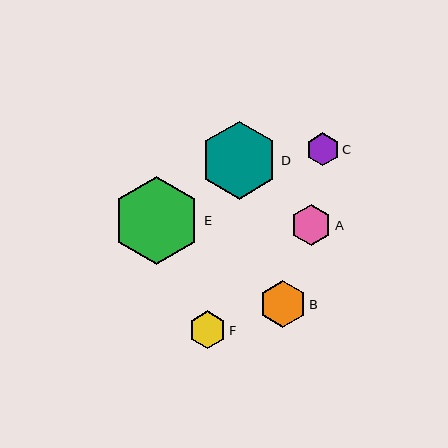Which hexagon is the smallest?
Hexagon C is the smallest with a size of approximately 33 pixels.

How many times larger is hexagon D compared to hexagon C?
Hexagon D is approximately 2.4 times the size of hexagon C.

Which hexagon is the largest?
Hexagon E is the largest with a size of approximately 88 pixels.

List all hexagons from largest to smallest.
From largest to smallest: E, D, B, A, F, C.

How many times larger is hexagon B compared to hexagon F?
Hexagon B is approximately 1.2 times the size of hexagon F.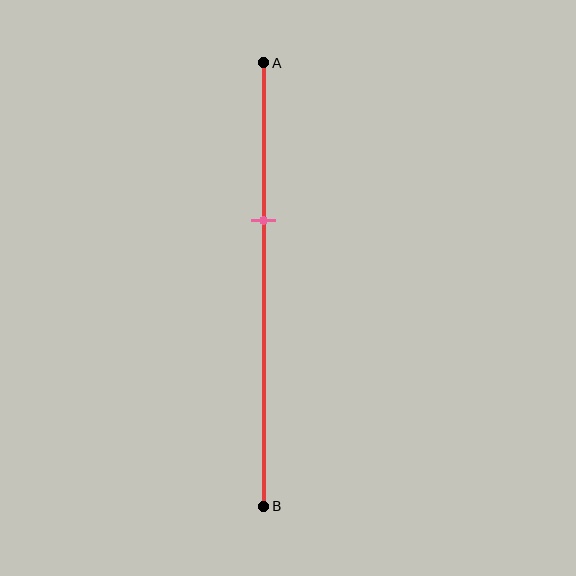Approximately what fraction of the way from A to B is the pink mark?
The pink mark is approximately 35% of the way from A to B.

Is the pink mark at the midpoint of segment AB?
No, the mark is at about 35% from A, not at the 50% midpoint.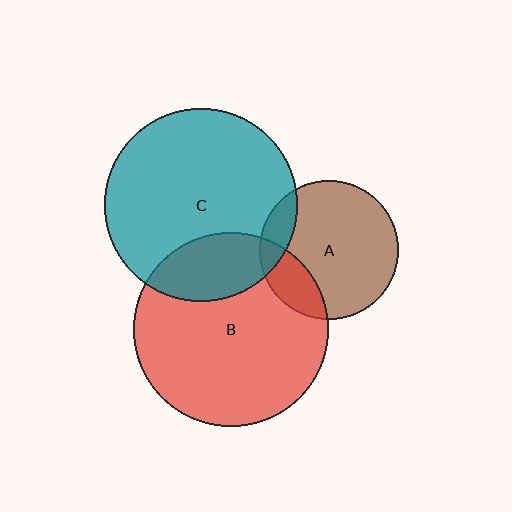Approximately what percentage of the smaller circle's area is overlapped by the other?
Approximately 20%.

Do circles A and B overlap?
Yes.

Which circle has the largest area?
Circle B (red).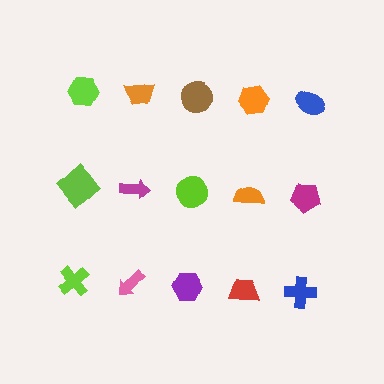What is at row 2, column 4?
An orange semicircle.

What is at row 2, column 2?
A magenta arrow.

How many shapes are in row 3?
5 shapes.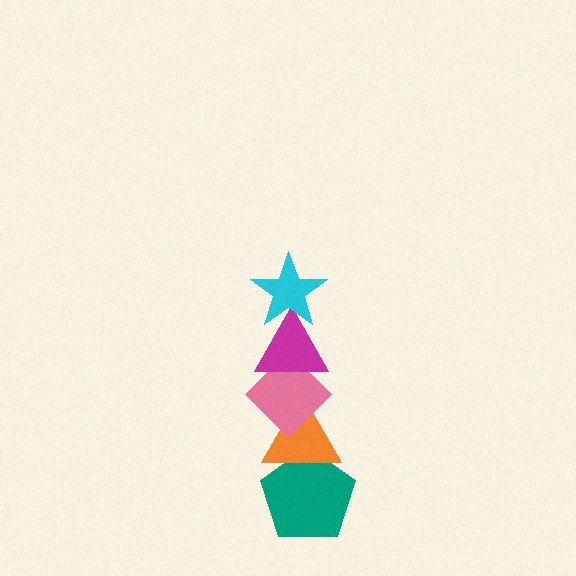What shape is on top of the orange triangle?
The pink diamond is on top of the orange triangle.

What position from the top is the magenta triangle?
The magenta triangle is 2nd from the top.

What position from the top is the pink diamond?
The pink diamond is 3rd from the top.